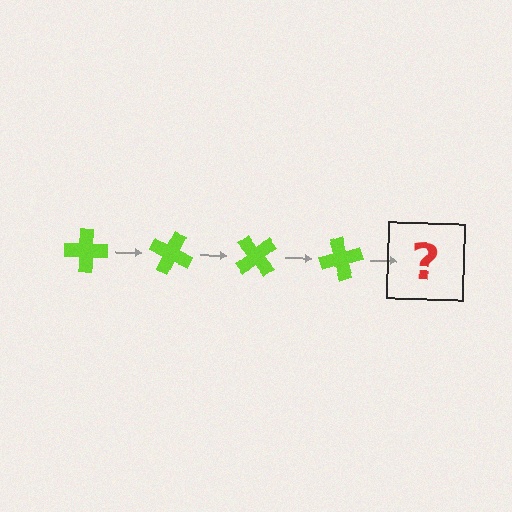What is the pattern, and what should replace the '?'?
The pattern is that the cross rotates 25 degrees each step. The '?' should be a lime cross rotated 100 degrees.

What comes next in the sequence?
The next element should be a lime cross rotated 100 degrees.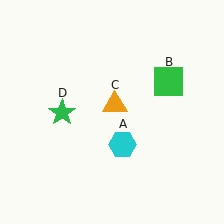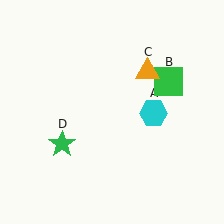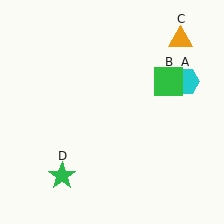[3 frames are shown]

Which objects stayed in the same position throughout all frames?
Green square (object B) remained stationary.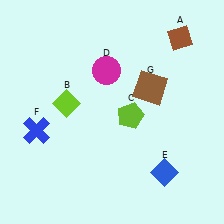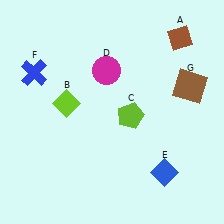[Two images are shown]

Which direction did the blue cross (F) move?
The blue cross (F) moved up.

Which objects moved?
The objects that moved are: the blue cross (F), the brown square (G).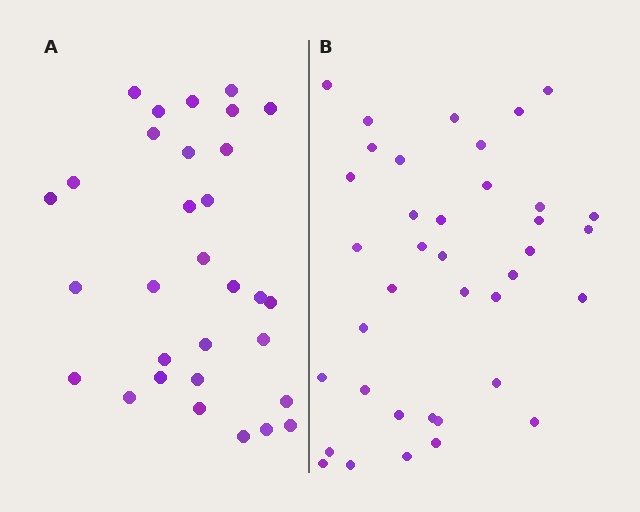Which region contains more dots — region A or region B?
Region B (the right region) has more dots.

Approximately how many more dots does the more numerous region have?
Region B has roughly 8 or so more dots than region A.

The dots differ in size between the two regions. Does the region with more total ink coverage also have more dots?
No. Region A has more total ink coverage because its dots are larger, but region B actually contains more individual dots. Total area can be misleading — the number of items is what matters here.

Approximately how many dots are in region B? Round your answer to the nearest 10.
About 40 dots. (The exact count is 38, which rounds to 40.)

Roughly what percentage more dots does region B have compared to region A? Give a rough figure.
About 25% more.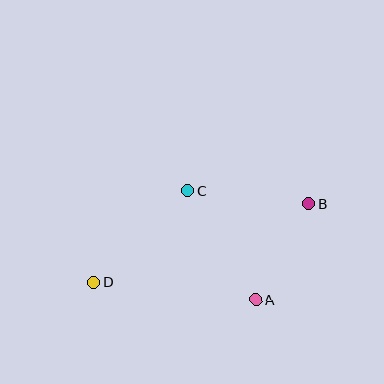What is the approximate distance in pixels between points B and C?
The distance between B and C is approximately 122 pixels.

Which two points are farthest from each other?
Points B and D are farthest from each other.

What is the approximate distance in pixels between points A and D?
The distance between A and D is approximately 163 pixels.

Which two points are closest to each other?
Points A and B are closest to each other.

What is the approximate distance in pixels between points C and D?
The distance between C and D is approximately 131 pixels.